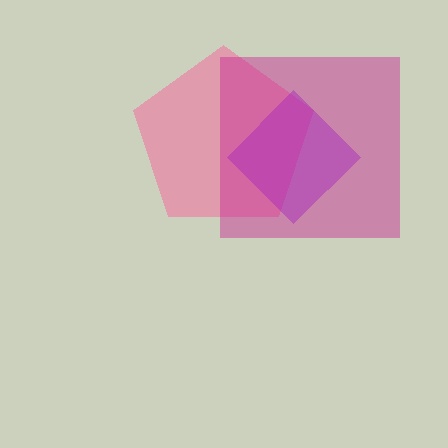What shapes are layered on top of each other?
The layered shapes are: a pink pentagon, a magenta square, a purple diamond.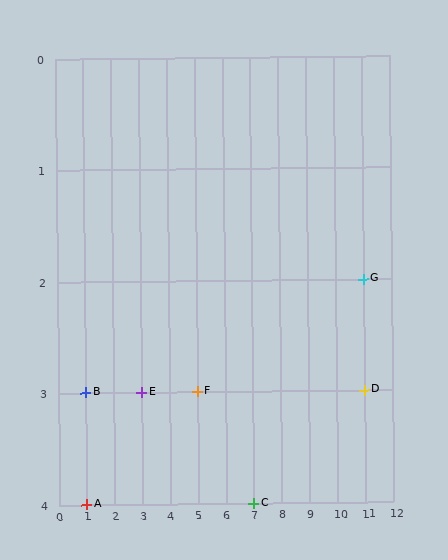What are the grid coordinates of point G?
Point G is at grid coordinates (11, 2).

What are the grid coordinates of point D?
Point D is at grid coordinates (11, 3).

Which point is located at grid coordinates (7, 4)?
Point C is at (7, 4).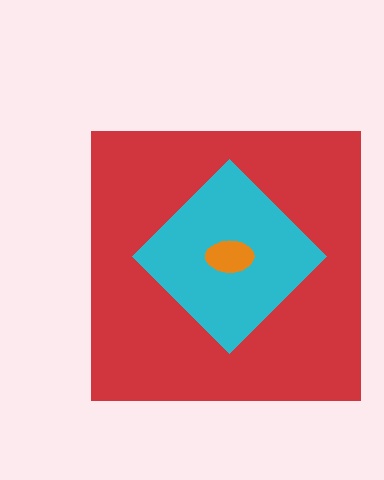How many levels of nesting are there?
3.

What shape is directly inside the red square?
The cyan diamond.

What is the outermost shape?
The red square.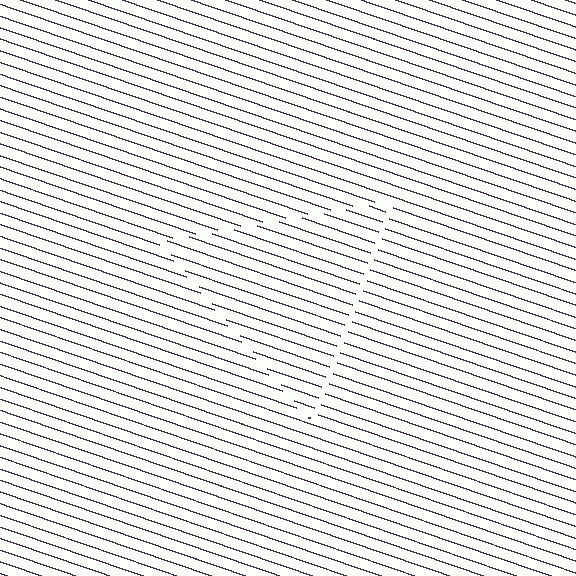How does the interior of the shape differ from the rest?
The interior of the shape contains the same grating, shifted by half a period — the contour is defined by the phase discontinuity where line-ends from the inner and outer gratings abut.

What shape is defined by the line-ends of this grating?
An illusory triangle. The interior of the shape contains the same grating, shifted by half a period — the contour is defined by the phase discontinuity where line-ends from the inner and outer gratings abut.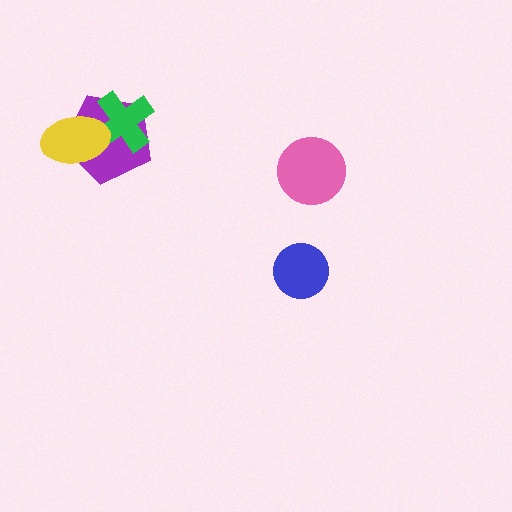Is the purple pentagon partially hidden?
Yes, it is partially covered by another shape.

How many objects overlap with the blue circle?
0 objects overlap with the blue circle.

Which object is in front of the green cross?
The yellow ellipse is in front of the green cross.